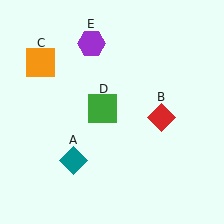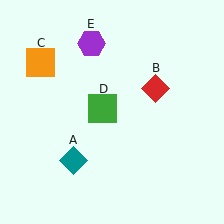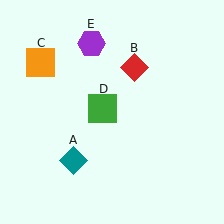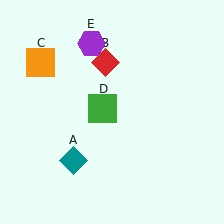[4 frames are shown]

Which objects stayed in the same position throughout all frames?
Teal diamond (object A) and orange square (object C) and green square (object D) and purple hexagon (object E) remained stationary.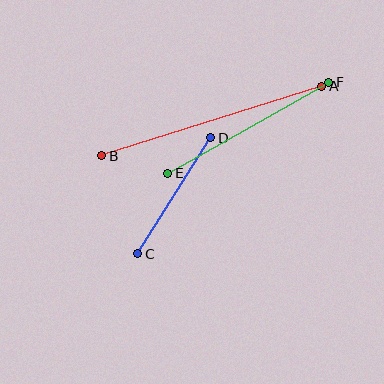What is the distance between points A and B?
The distance is approximately 231 pixels.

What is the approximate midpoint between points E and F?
The midpoint is at approximately (248, 128) pixels.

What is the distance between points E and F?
The distance is approximately 185 pixels.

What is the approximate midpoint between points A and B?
The midpoint is at approximately (212, 121) pixels.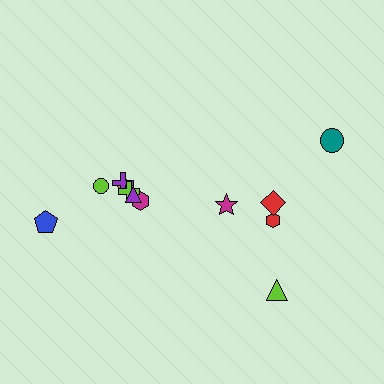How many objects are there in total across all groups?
There are 12 objects.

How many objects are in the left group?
There are 7 objects.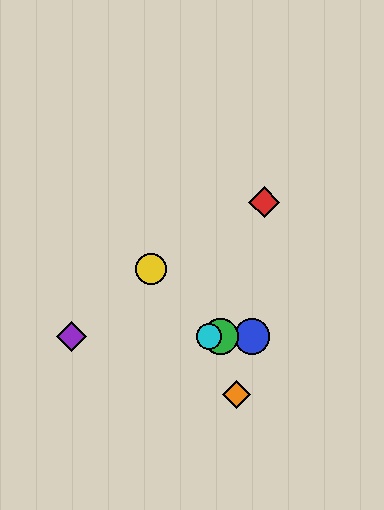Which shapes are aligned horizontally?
The blue circle, the green circle, the purple diamond, the cyan circle are aligned horizontally.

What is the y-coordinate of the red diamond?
The red diamond is at y≈202.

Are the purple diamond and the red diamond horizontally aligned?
No, the purple diamond is at y≈337 and the red diamond is at y≈202.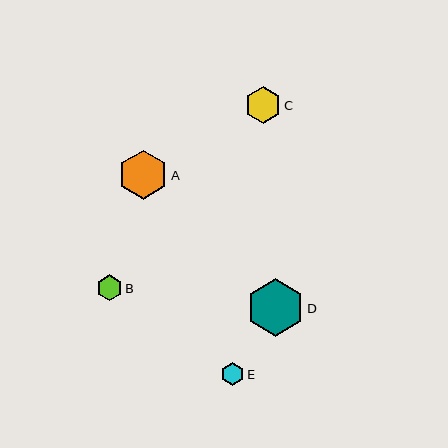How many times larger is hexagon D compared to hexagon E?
Hexagon D is approximately 2.6 times the size of hexagon E.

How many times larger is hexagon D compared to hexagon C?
Hexagon D is approximately 1.6 times the size of hexagon C.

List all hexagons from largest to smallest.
From largest to smallest: D, A, C, B, E.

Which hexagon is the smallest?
Hexagon E is the smallest with a size of approximately 22 pixels.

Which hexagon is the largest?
Hexagon D is the largest with a size of approximately 57 pixels.